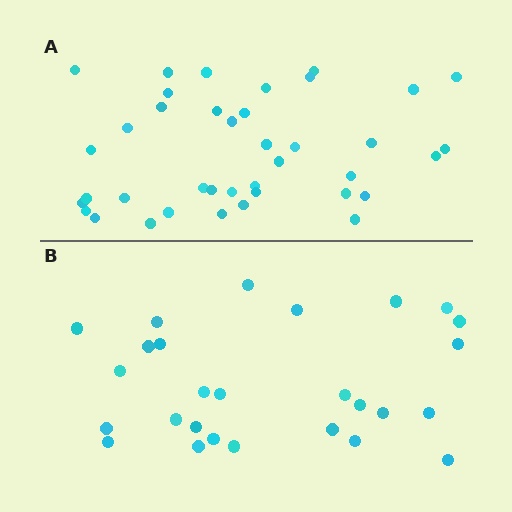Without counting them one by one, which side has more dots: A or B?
Region A (the top region) has more dots.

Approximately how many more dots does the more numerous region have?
Region A has roughly 12 or so more dots than region B.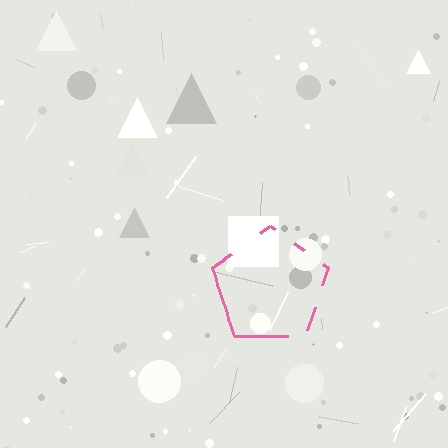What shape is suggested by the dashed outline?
The dashed outline suggests a pentagon.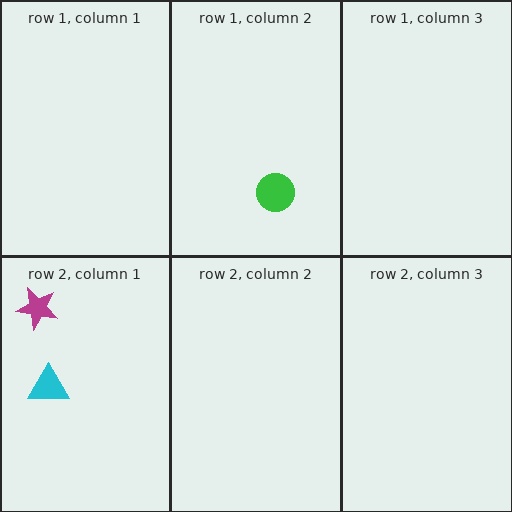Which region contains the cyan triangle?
The row 2, column 1 region.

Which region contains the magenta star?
The row 2, column 1 region.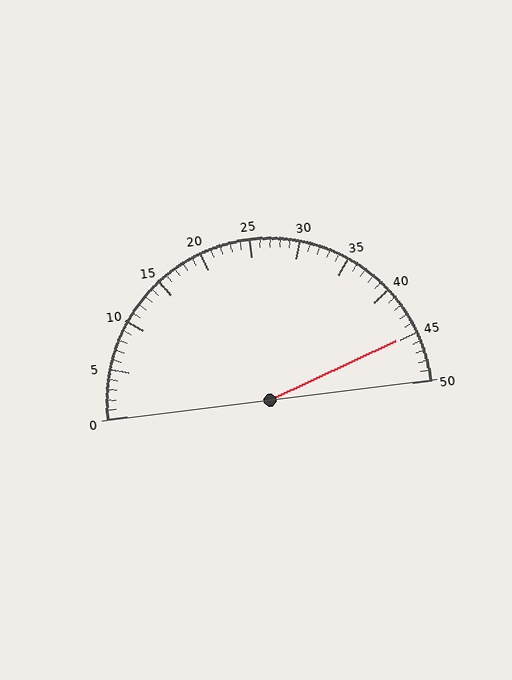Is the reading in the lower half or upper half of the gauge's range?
The reading is in the upper half of the range (0 to 50).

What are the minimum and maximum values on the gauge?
The gauge ranges from 0 to 50.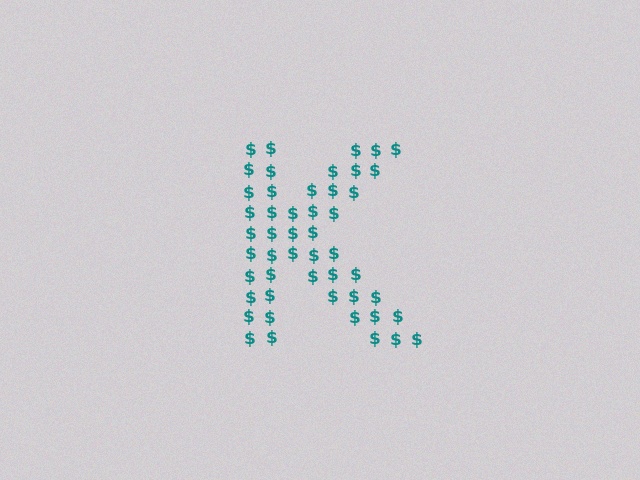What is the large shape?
The large shape is the letter K.